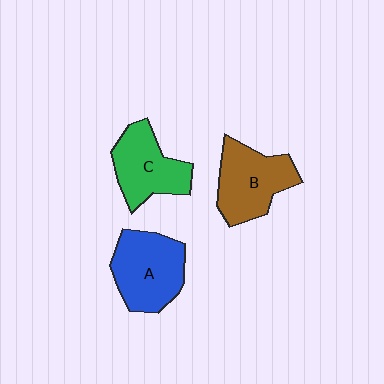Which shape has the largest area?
Shape A (blue).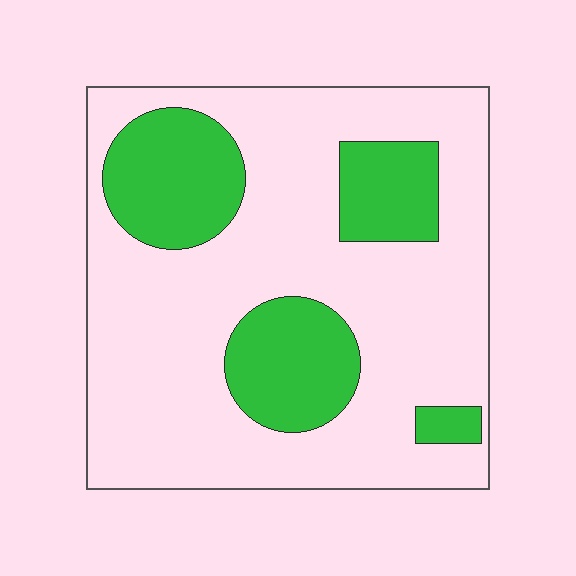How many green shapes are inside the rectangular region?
4.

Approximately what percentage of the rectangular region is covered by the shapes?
Approximately 25%.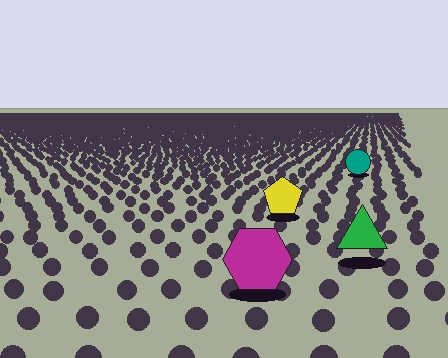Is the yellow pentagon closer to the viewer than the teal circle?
Yes. The yellow pentagon is closer — you can tell from the texture gradient: the ground texture is coarser near it.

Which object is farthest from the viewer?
The teal circle is farthest from the viewer. It appears smaller and the ground texture around it is denser.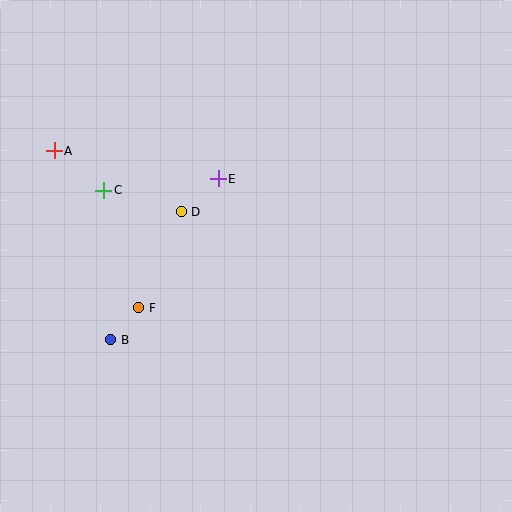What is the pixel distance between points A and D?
The distance between A and D is 141 pixels.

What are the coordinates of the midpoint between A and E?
The midpoint between A and E is at (136, 165).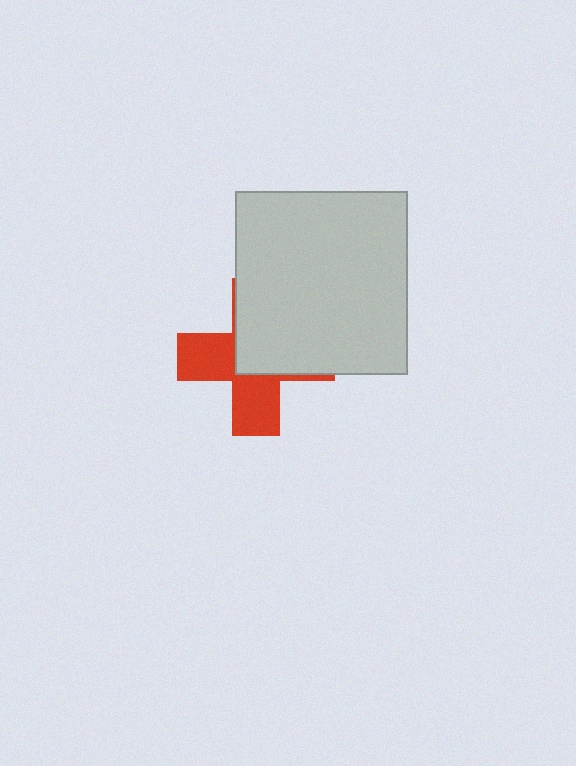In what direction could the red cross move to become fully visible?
The red cross could move toward the lower-left. That would shift it out from behind the light gray rectangle entirely.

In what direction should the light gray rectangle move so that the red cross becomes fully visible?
The light gray rectangle should move toward the upper-right. That is the shortest direction to clear the overlap and leave the red cross fully visible.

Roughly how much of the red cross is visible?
About half of it is visible (roughly 48%).